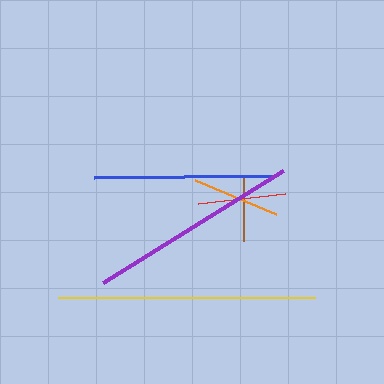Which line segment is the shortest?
The brown line is the shortest at approximately 64 pixels.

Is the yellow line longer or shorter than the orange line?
The yellow line is longer than the orange line.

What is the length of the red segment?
The red segment is approximately 88 pixels long.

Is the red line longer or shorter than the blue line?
The blue line is longer than the red line.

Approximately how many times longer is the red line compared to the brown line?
The red line is approximately 1.4 times the length of the brown line.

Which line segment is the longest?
The yellow line is the longest at approximately 257 pixels.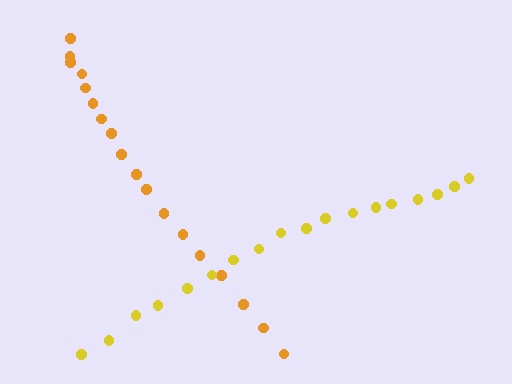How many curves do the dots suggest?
There are 2 distinct paths.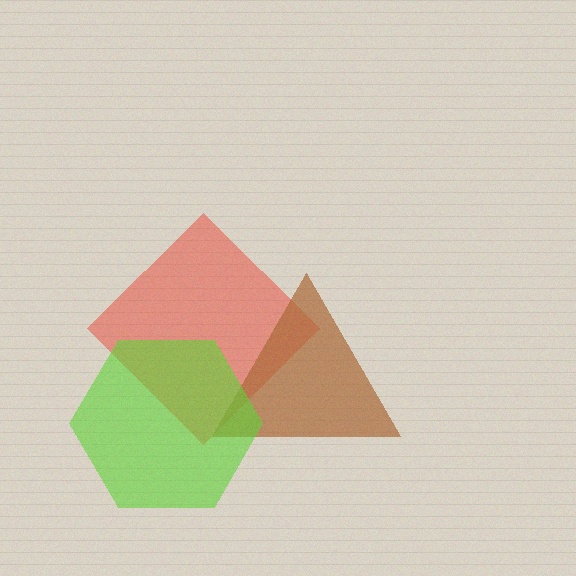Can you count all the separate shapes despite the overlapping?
Yes, there are 3 separate shapes.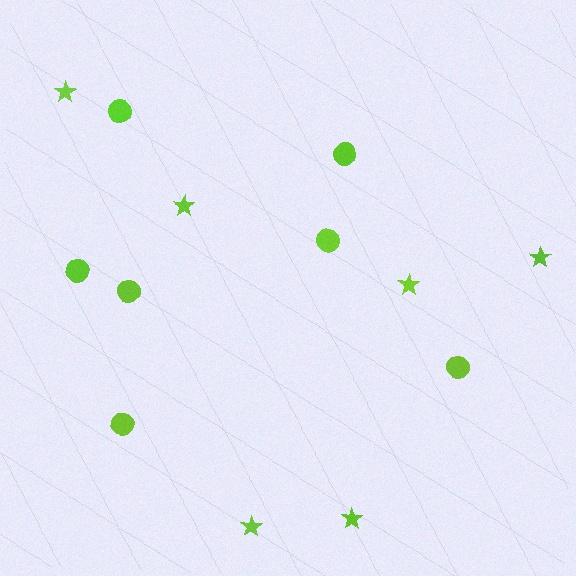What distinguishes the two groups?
There are 2 groups: one group of stars (6) and one group of circles (7).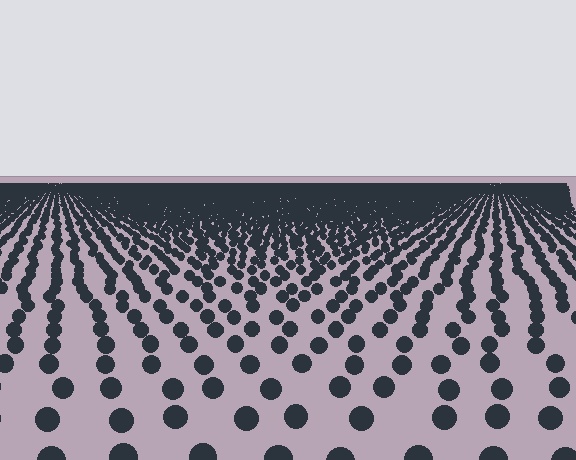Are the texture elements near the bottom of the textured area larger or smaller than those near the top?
Larger. Near the bottom, elements are closer to the viewer and appear at a bigger on-screen size.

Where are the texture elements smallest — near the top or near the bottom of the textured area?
Near the top.